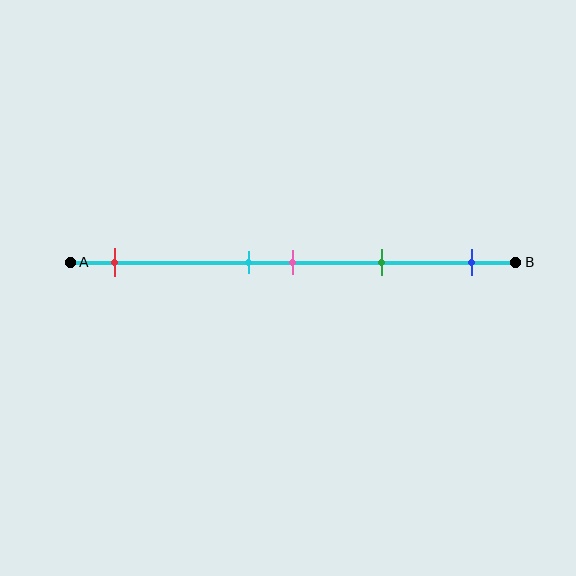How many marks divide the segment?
There are 5 marks dividing the segment.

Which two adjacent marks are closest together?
The cyan and pink marks are the closest adjacent pair.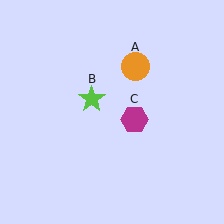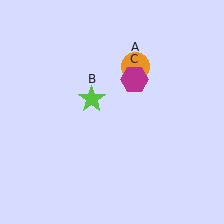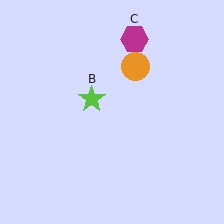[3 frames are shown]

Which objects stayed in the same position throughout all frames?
Orange circle (object A) and lime star (object B) remained stationary.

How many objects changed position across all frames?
1 object changed position: magenta hexagon (object C).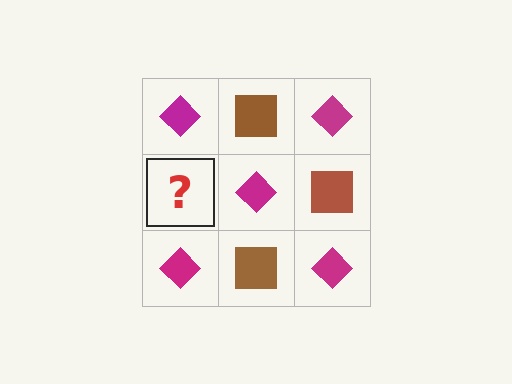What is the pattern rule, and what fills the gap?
The rule is that it alternates magenta diamond and brown square in a checkerboard pattern. The gap should be filled with a brown square.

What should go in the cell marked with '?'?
The missing cell should contain a brown square.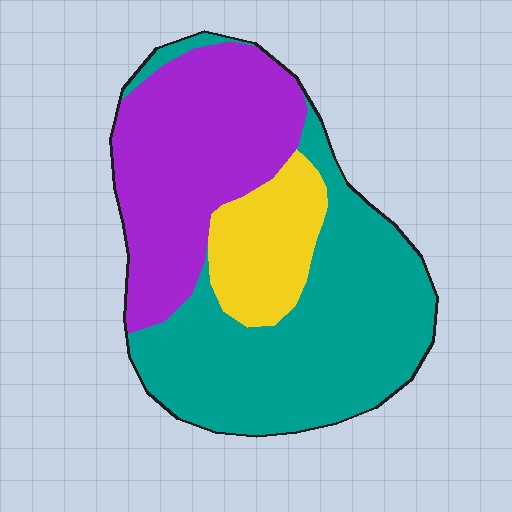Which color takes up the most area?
Teal, at roughly 50%.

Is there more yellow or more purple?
Purple.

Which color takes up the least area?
Yellow, at roughly 15%.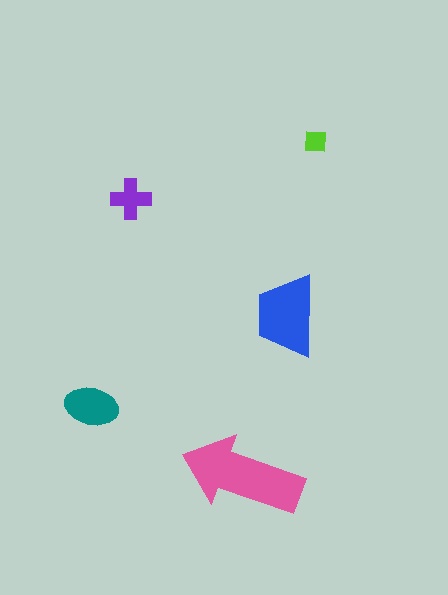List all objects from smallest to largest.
The lime square, the purple cross, the teal ellipse, the blue trapezoid, the pink arrow.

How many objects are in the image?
There are 5 objects in the image.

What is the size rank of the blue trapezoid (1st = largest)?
2nd.